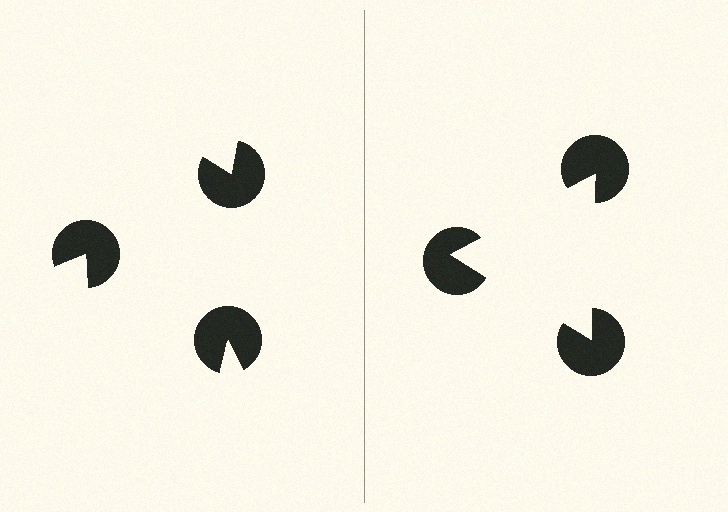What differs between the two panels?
The pac-man discs are positioned identically on both sides; only the wedge orientations differ. On the right they align to a triangle; on the left they are misaligned.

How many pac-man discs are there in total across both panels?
6 — 3 on each side.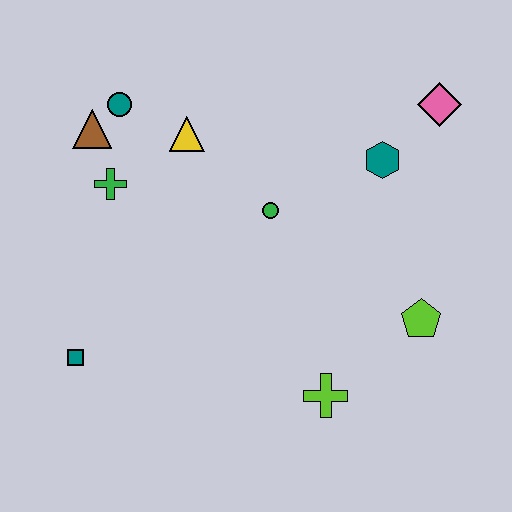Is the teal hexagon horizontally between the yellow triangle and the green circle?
No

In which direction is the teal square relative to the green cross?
The teal square is below the green cross.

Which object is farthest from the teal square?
The pink diamond is farthest from the teal square.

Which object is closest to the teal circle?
The brown triangle is closest to the teal circle.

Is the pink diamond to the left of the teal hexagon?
No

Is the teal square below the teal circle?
Yes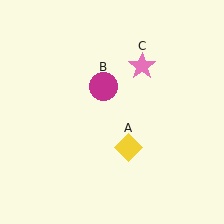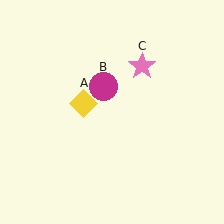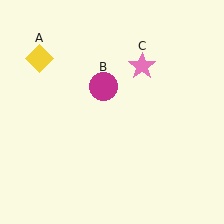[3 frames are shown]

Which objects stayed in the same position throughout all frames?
Magenta circle (object B) and pink star (object C) remained stationary.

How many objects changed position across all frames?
1 object changed position: yellow diamond (object A).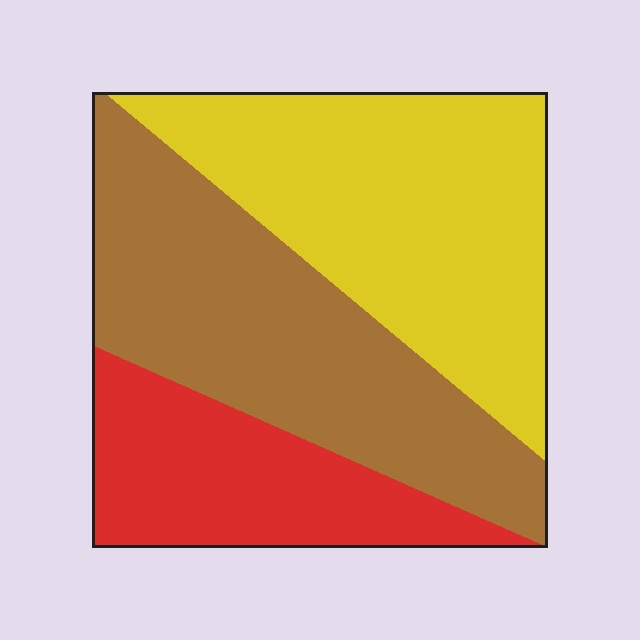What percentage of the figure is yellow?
Yellow covers about 40% of the figure.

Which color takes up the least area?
Red, at roughly 20%.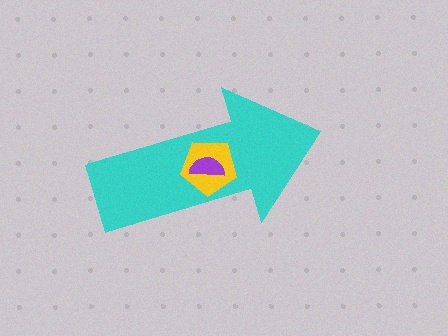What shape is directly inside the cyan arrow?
The yellow pentagon.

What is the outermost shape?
The cyan arrow.